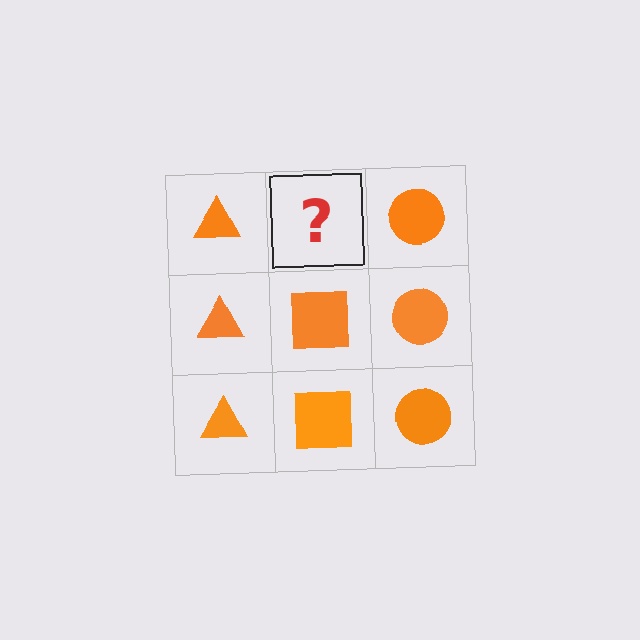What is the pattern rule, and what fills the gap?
The rule is that each column has a consistent shape. The gap should be filled with an orange square.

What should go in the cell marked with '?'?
The missing cell should contain an orange square.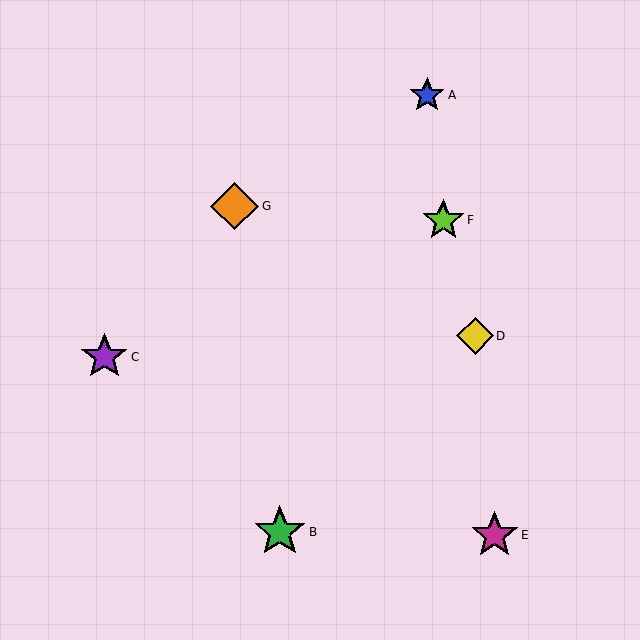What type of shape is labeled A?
Shape A is a blue star.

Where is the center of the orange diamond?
The center of the orange diamond is at (235, 206).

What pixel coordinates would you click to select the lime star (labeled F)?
Click at (443, 220) to select the lime star F.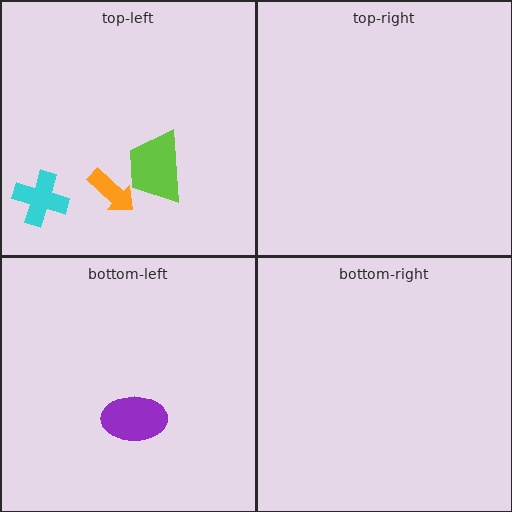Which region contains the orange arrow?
The top-left region.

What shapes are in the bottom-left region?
The purple ellipse.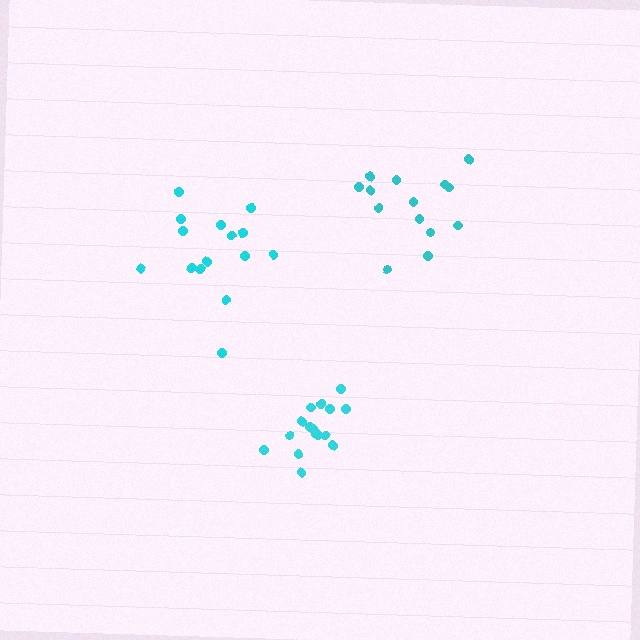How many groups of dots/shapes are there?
There are 3 groups.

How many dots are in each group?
Group 1: 16 dots, Group 2: 15 dots, Group 3: 14 dots (45 total).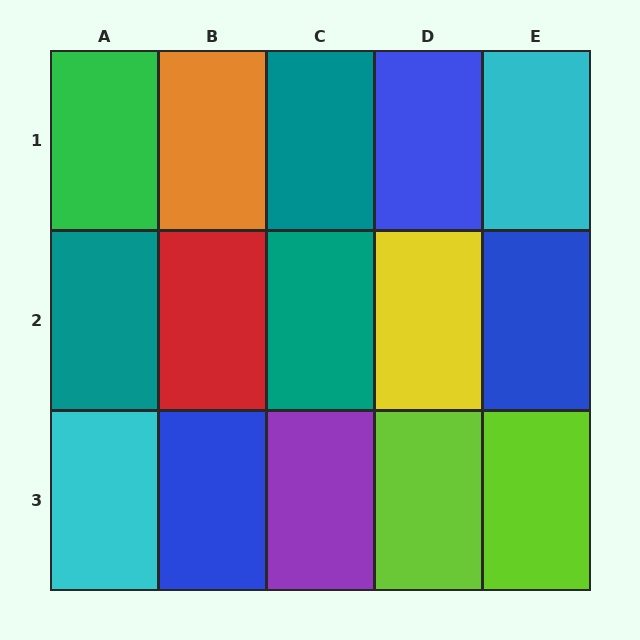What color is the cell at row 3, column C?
Purple.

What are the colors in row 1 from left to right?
Green, orange, teal, blue, cyan.